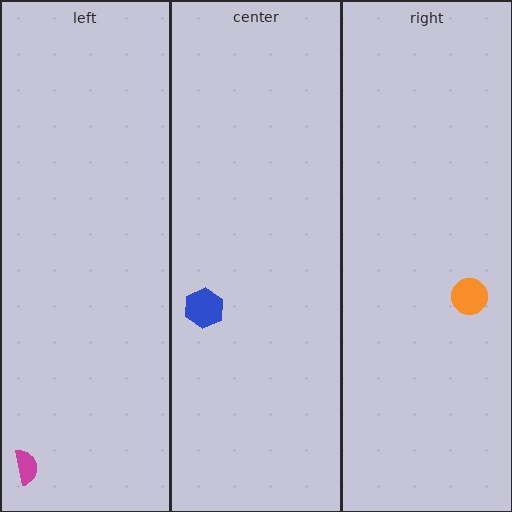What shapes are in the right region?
The orange circle.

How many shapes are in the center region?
1.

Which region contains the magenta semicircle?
The left region.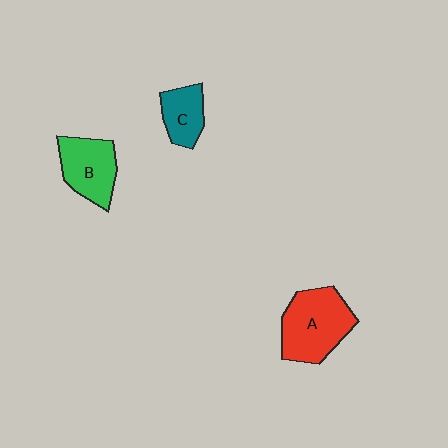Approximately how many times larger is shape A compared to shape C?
Approximately 2.0 times.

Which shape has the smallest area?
Shape C (teal).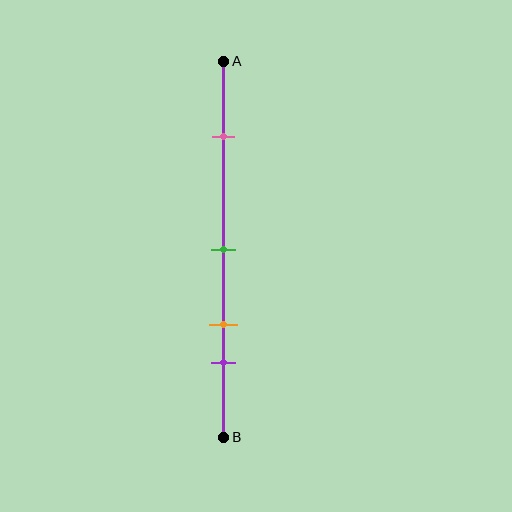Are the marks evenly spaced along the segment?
No, the marks are not evenly spaced.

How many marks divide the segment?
There are 4 marks dividing the segment.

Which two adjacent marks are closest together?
The orange and purple marks are the closest adjacent pair.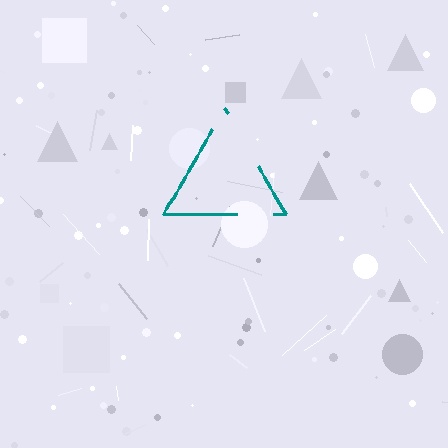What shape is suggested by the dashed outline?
The dashed outline suggests a triangle.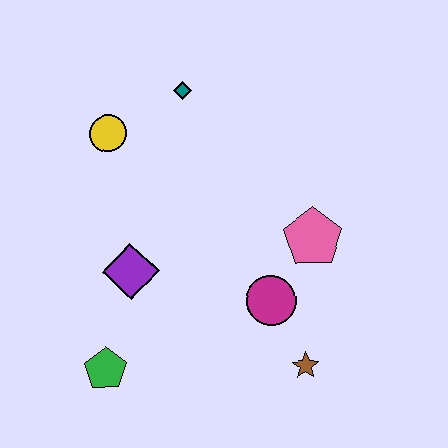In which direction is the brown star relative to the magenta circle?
The brown star is below the magenta circle.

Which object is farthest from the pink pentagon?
The green pentagon is farthest from the pink pentagon.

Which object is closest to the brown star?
The magenta circle is closest to the brown star.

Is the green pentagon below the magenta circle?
Yes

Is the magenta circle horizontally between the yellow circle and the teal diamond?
No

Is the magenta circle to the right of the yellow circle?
Yes